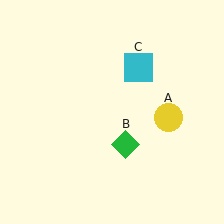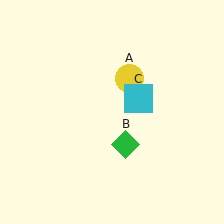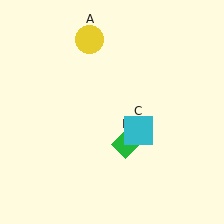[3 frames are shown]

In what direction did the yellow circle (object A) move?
The yellow circle (object A) moved up and to the left.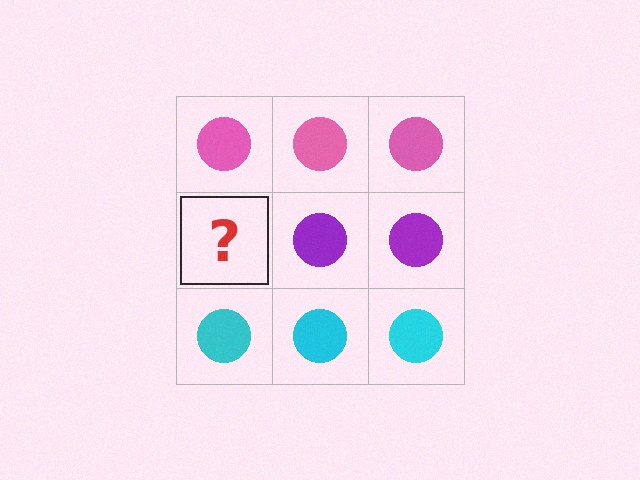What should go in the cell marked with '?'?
The missing cell should contain a purple circle.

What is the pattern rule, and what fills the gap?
The rule is that each row has a consistent color. The gap should be filled with a purple circle.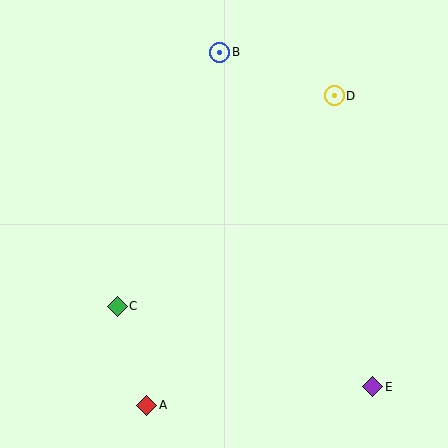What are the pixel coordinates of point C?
Point C is at (117, 306).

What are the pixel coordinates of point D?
Point D is at (334, 96).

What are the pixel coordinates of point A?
Point A is at (147, 405).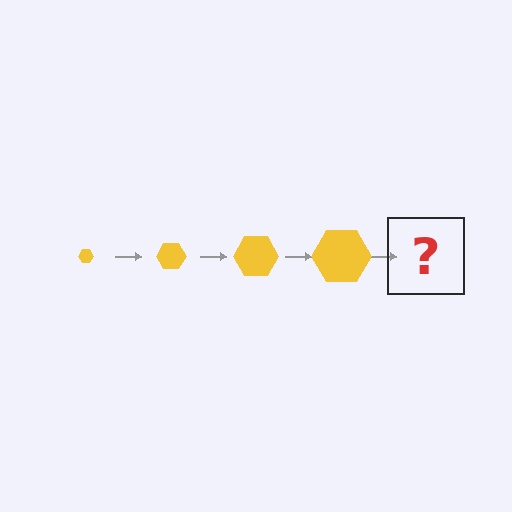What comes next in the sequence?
The next element should be a yellow hexagon, larger than the previous one.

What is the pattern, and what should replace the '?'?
The pattern is that the hexagon gets progressively larger each step. The '?' should be a yellow hexagon, larger than the previous one.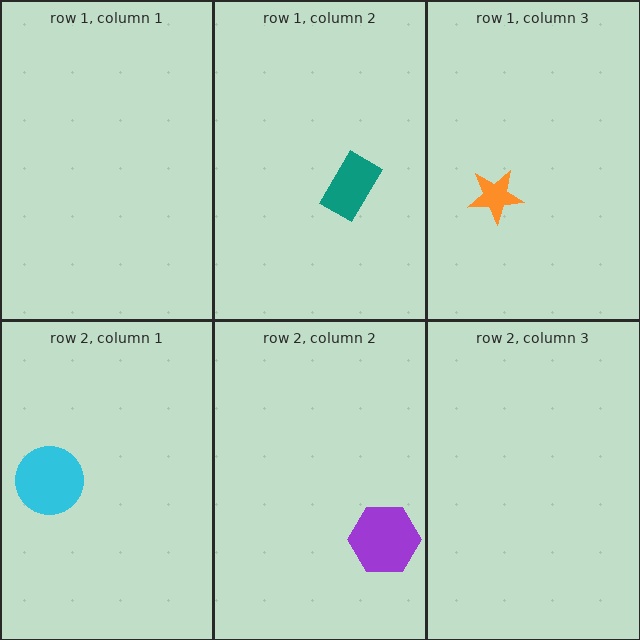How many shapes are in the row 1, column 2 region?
1.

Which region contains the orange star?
The row 1, column 3 region.